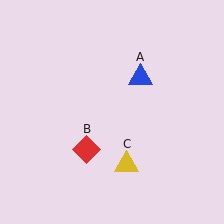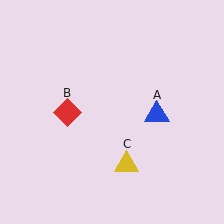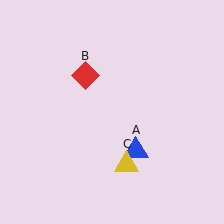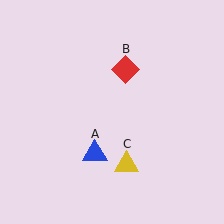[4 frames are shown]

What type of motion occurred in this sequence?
The blue triangle (object A), red diamond (object B) rotated clockwise around the center of the scene.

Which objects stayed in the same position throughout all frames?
Yellow triangle (object C) remained stationary.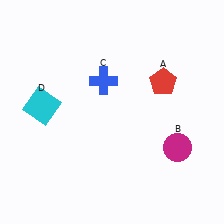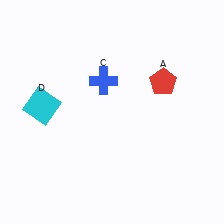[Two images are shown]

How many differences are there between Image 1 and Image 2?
There is 1 difference between the two images.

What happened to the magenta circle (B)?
The magenta circle (B) was removed in Image 2. It was in the bottom-right area of Image 1.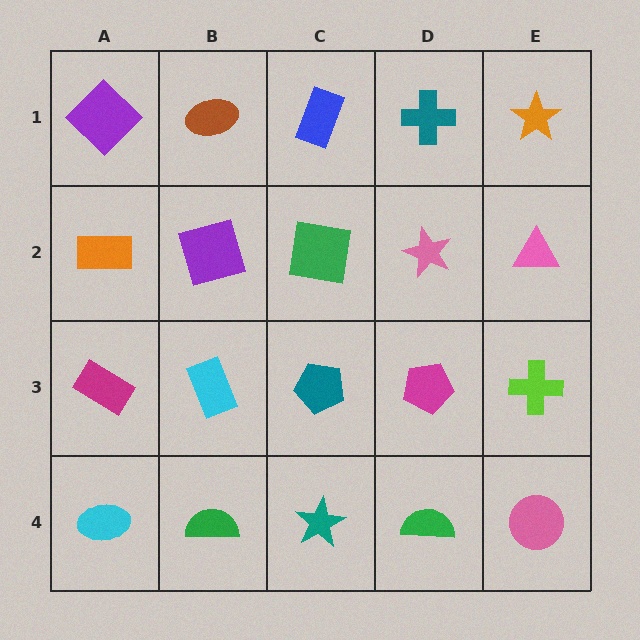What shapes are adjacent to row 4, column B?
A cyan rectangle (row 3, column B), a cyan ellipse (row 4, column A), a teal star (row 4, column C).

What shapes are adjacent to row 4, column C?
A teal pentagon (row 3, column C), a green semicircle (row 4, column B), a green semicircle (row 4, column D).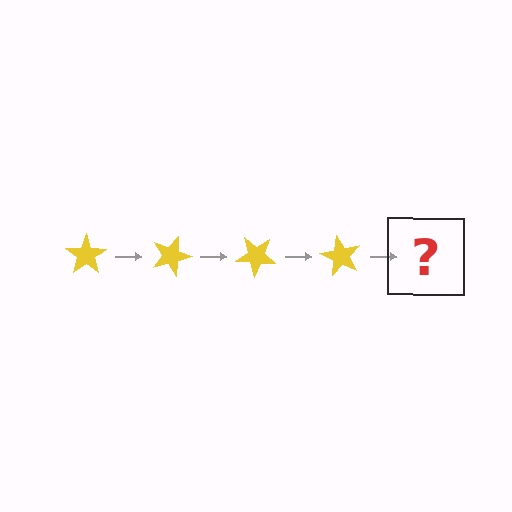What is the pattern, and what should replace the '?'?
The pattern is that the star rotates 20 degrees each step. The '?' should be a yellow star rotated 80 degrees.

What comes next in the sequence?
The next element should be a yellow star rotated 80 degrees.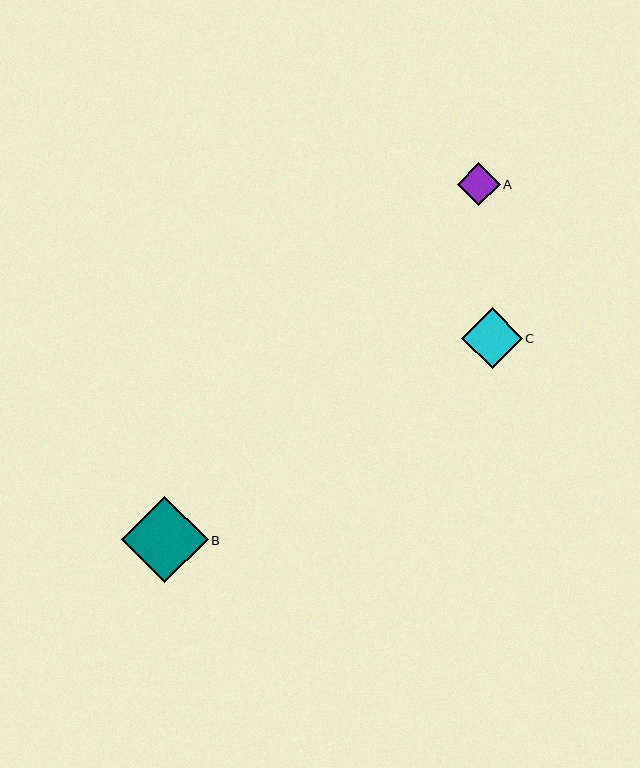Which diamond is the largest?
Diamond B is the largest with a size of approximately 86 pixels.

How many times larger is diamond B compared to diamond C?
Diamond B is approximately 1.4 times the size of diamond C.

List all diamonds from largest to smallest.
From largest to smallest: B, C, A.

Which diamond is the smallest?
Diamond A is the smallest with a size of approximately 43 pixels.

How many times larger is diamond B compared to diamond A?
Diamond B is approximately 2.0 times the size of diamond A.